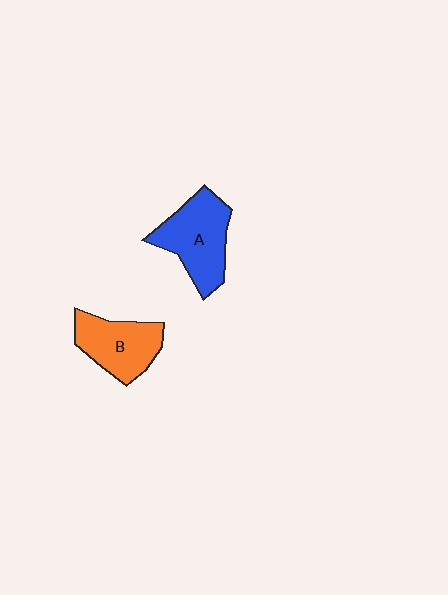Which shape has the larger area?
Shape A (blue).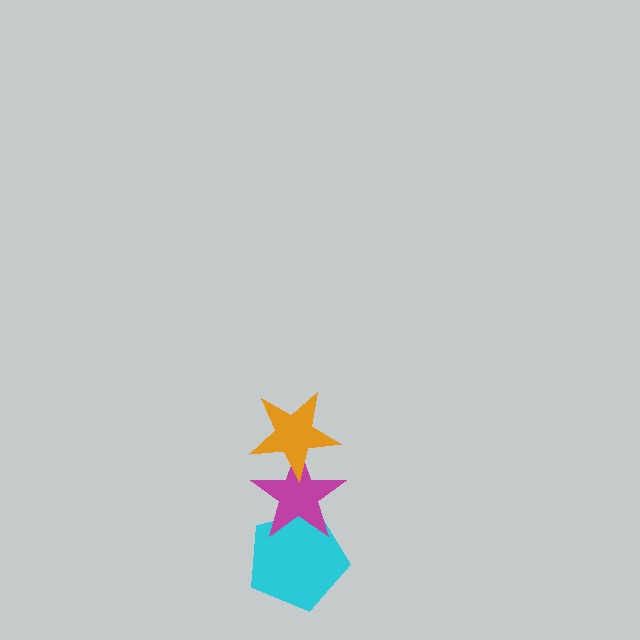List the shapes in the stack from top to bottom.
From top to bottom: the orange star, the magenta star, the cyan pentagon.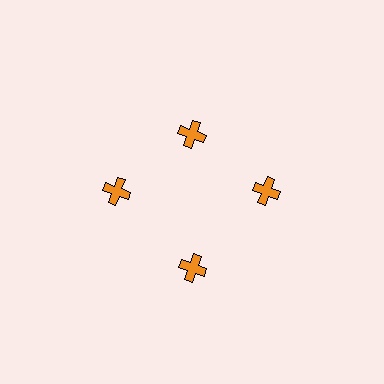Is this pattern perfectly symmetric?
No. The 4 orange crosses are arranged in a ring, but one element near the 12 o'clock position is pulled inward toward the center, breaking the 4-fold rotational symmetry.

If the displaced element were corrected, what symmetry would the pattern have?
It would have 4-fold rotational symmetry — the pattern would map onto itself every 90 degrees.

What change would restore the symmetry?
The symmetry would be restored by moving it outward, back onto the ring so that all 4 crosses sit at equal angles and equal distance from the center.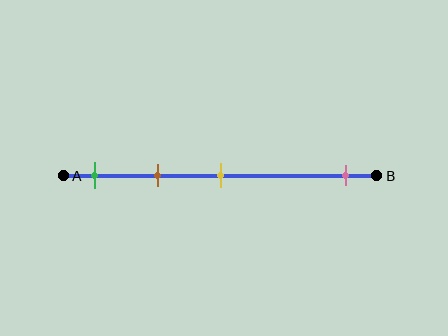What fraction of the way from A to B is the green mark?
The green mark is approximately 10% (0.1) of the way from A to B.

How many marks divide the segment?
There are 4 marks dividing the segment.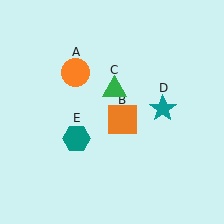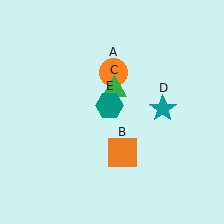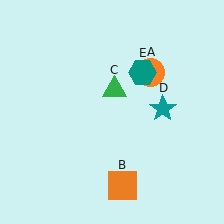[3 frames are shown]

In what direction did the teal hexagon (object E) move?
The teal hexagon (object E) moved up and to the right.